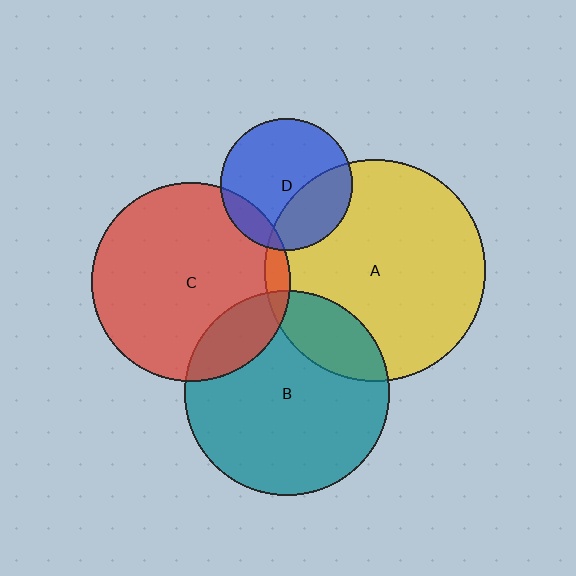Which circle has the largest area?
Circle A (yellow).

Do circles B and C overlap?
Yes.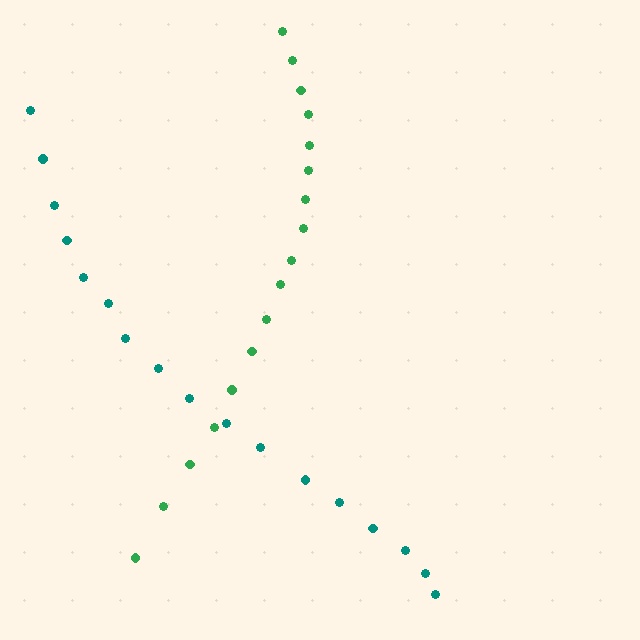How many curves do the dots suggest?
There are 2 distinct paths.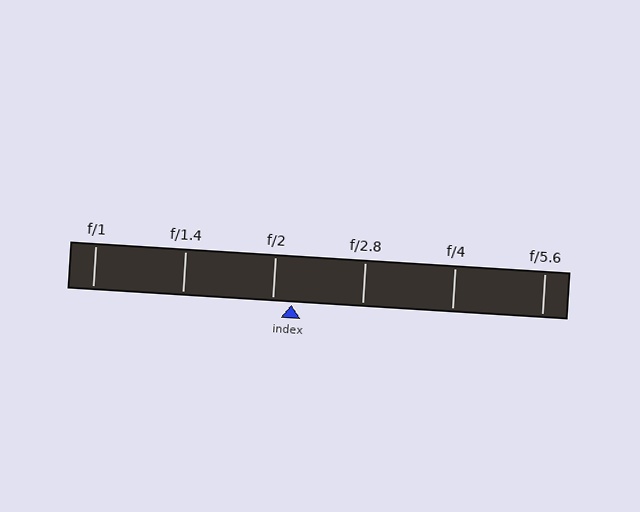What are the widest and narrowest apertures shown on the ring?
The widest aperture shown is f/1 and the narrowest is f/5.6.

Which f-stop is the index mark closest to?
The index mark is closest to f/2.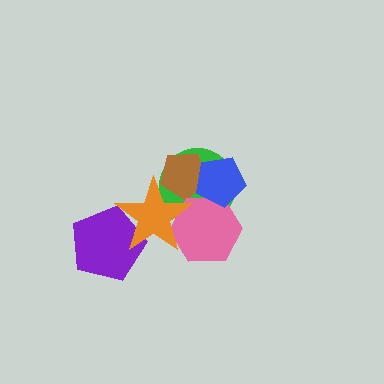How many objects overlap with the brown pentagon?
3 objects overlap with the brown pentagon.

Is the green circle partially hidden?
Yes, it is partially covered by another shape.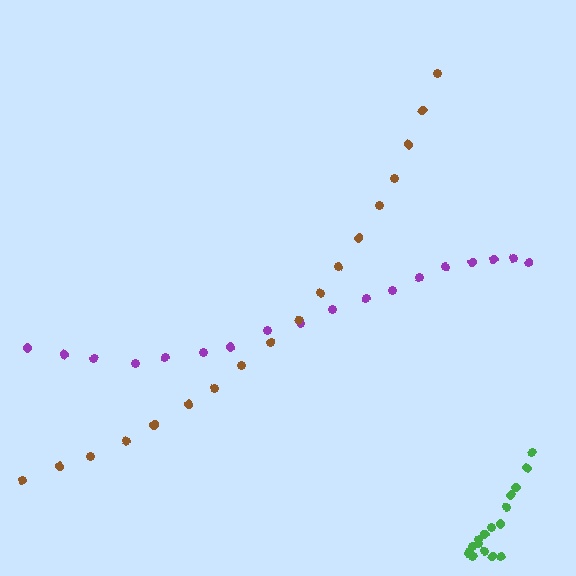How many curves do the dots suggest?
There are 3 distinct paths.